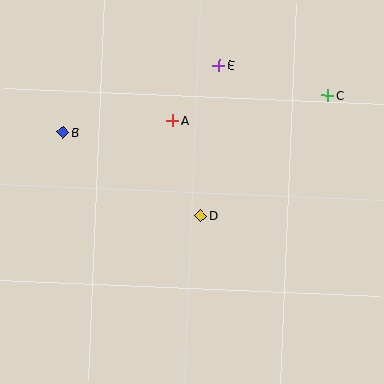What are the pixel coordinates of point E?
Point E is at (219, 65).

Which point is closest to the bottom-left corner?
Point B is closest to the bottom-left corner.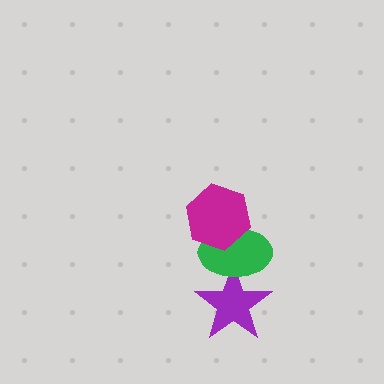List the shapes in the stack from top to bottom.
From top to bottom: the magenta hexagon, the green ellipse, the purple star.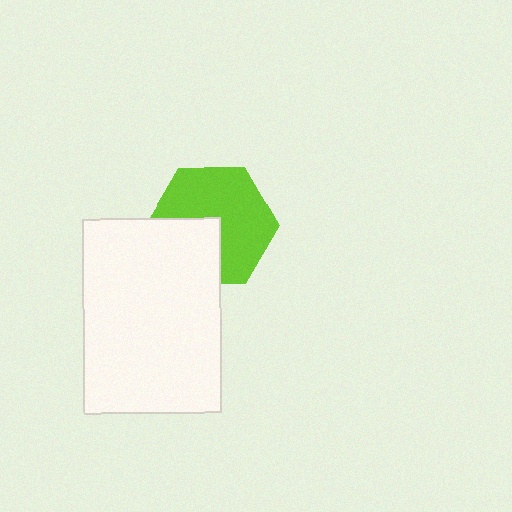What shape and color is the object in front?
The object in front is a white rectangle.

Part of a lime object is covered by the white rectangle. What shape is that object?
It is a hexagon.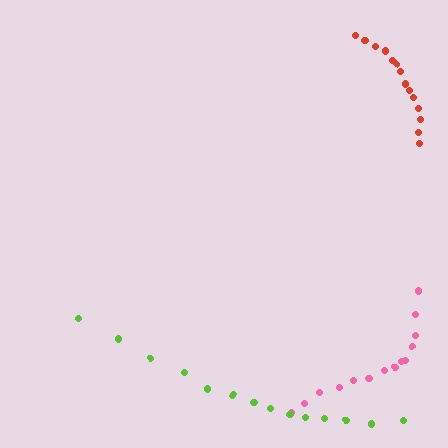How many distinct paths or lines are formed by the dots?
There are 3 distinct paths.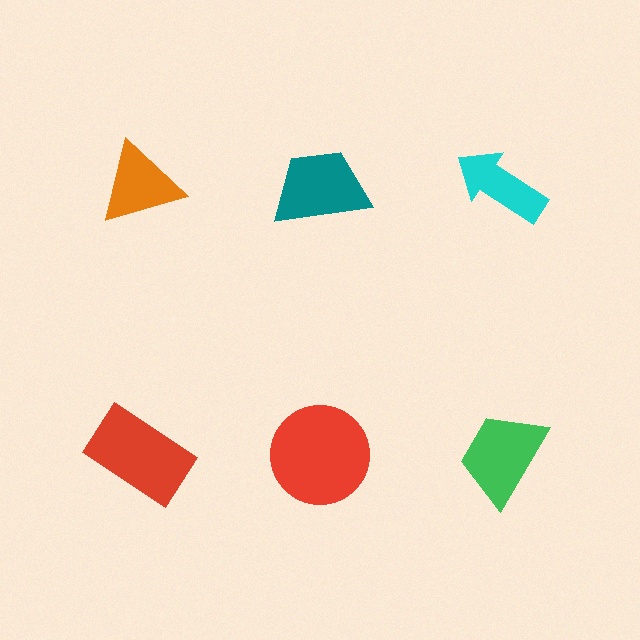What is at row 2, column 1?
A red rectangle.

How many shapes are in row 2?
3 shapes.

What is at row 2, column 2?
A red circle.